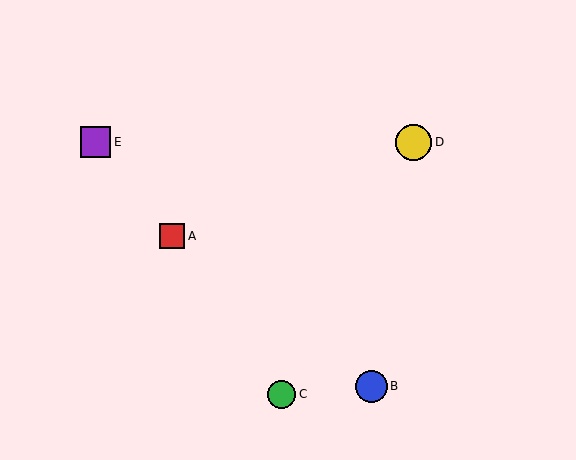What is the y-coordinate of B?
Object B is at y≈386.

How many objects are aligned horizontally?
2 objects (D, E) are aligned horizontally.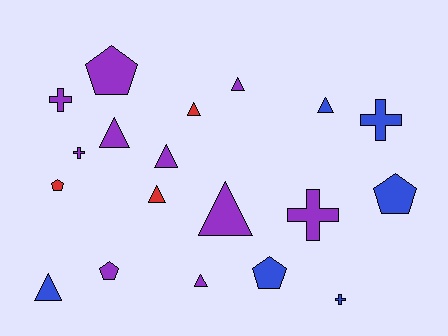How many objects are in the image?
There are 19 objects.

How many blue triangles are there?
There are 2 blue triangles.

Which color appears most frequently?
Purple, with 10 objects.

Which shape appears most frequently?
Triangle, with 9 objects.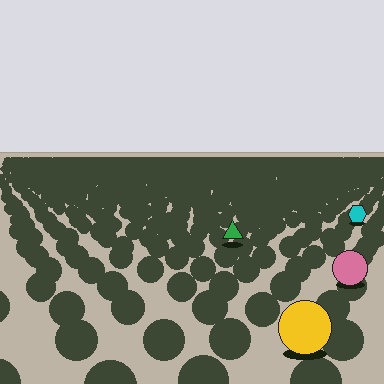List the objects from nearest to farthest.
From nearest to farthest: the yellow circle, the pink circle, the green triangle, the cyan hexagon.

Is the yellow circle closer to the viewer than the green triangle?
Yes. The yellow circle is closer — you can tell from the texture gradient: the ground texture is coarser near it.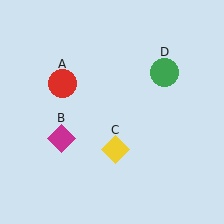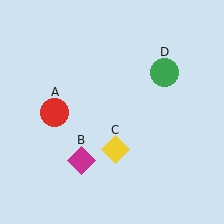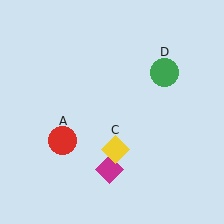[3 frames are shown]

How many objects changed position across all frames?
2 objects changed position: red circle (object A), magenta diamond (object B).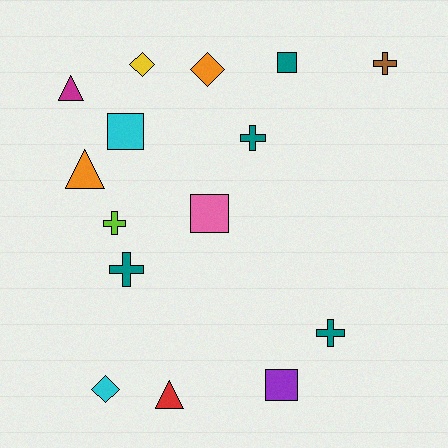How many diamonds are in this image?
There are 3 diamonds.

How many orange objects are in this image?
There are 2 orange objects.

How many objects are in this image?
There are 15 objects.